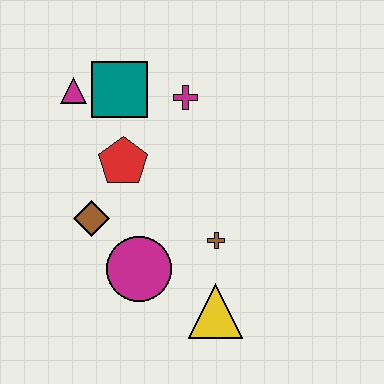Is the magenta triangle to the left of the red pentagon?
Yes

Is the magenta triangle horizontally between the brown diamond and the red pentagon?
No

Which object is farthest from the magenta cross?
The yellow triangle is farthest from the magenta cross.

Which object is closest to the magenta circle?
The brown diamond is closest to the magenta circle.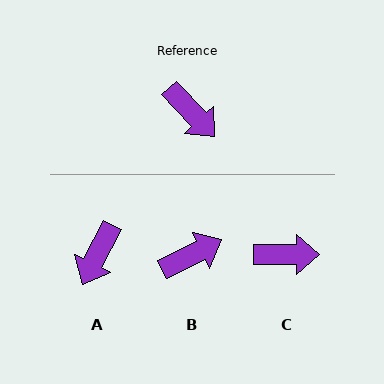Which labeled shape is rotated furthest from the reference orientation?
B, about 73 degrees away.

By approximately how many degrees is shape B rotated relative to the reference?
Approximately 73 degrees counter-clockwise.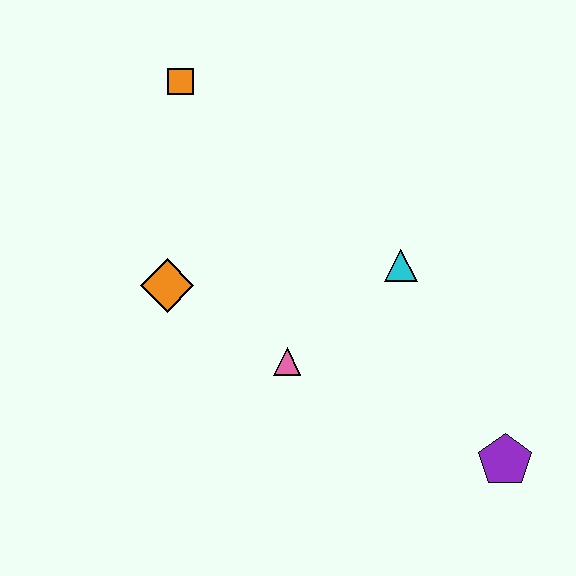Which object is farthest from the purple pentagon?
The orange square is farthest from the purple pentagon.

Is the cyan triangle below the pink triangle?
No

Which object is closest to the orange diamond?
The pink triangle is closest to the orange diamond.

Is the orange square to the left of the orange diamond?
No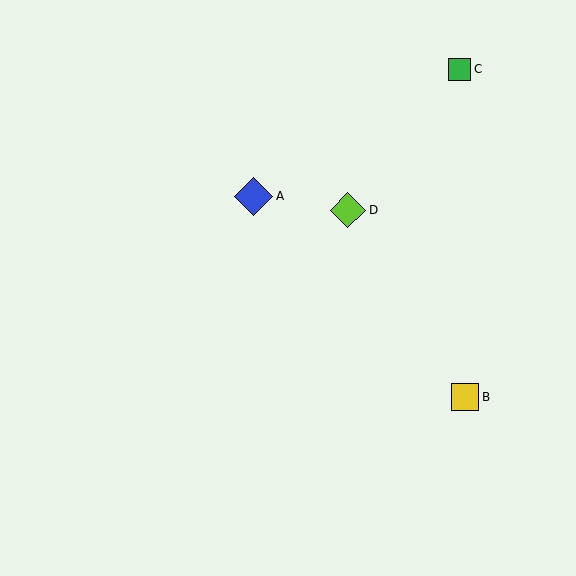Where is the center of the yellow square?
The center of the yellow square is at (465, 397).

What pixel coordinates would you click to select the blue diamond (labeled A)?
Click at (254, 196) to select the blue diamond A.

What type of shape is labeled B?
Shape B is a yellow square.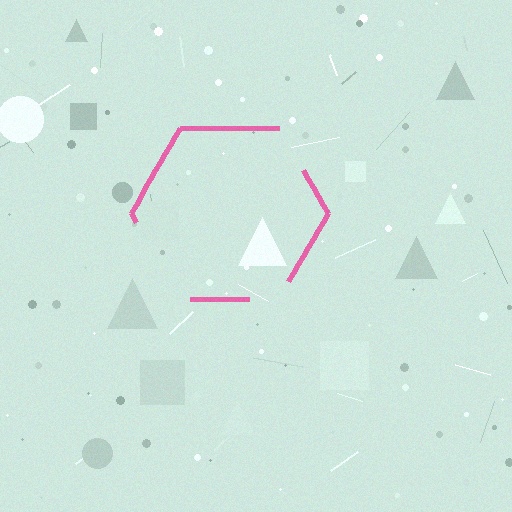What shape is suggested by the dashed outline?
The dashed outline suggests a hexagon.